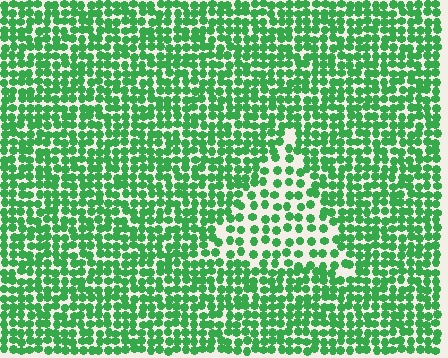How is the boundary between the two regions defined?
The boundary is defined by a change in element density (approximately 1.9x ratio). All elements are the same color, size, and shape.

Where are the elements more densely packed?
The elements are more densely packed outside the triangle boundary.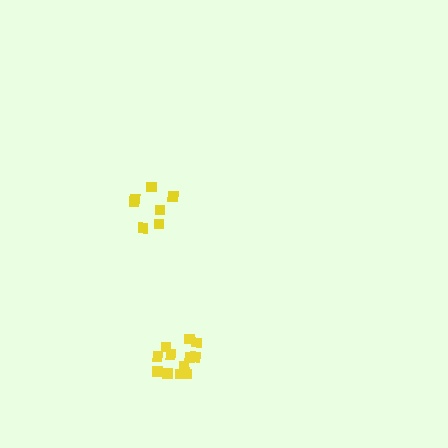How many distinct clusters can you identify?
There are 2 distinct clusters.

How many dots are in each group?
Group 1: 13 dots, Group 2: 7 dots (20 total).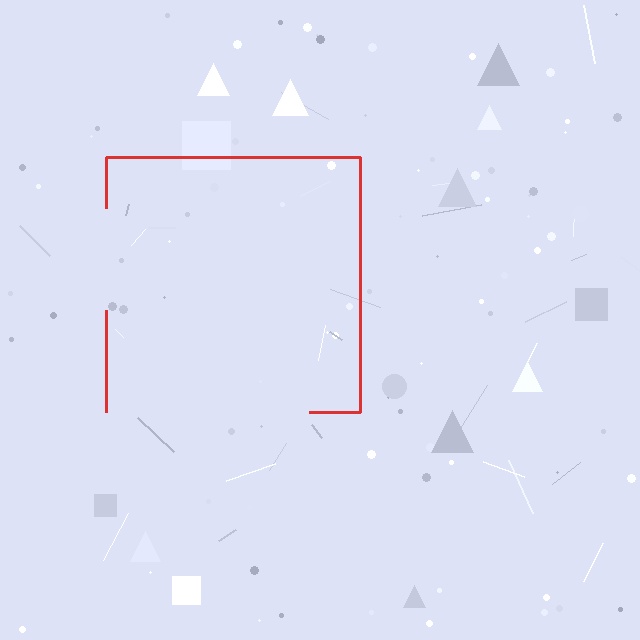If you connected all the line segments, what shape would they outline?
They would outline a square.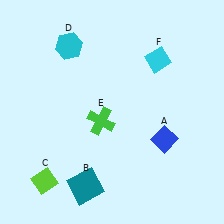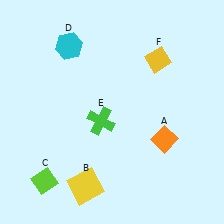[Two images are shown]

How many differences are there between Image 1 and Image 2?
There are 3 differences between the two images.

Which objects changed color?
A changed from blue to orange. B changed from teal to yellow. F changed from cyan to yellow.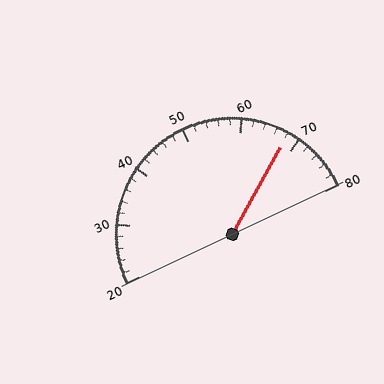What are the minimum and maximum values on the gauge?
The gauge ranges from 20 to 80.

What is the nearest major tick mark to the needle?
The nearest major tick mark is 70.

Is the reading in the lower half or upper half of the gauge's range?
The reading is in the upper half of the range (20 to 80).